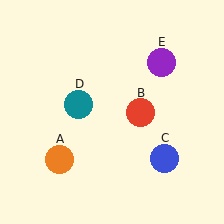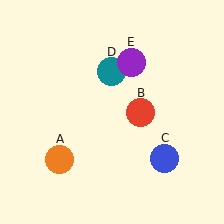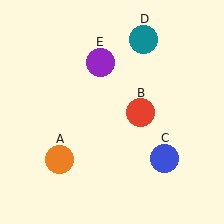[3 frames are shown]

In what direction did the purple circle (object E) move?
The purple circle (object E) moved left.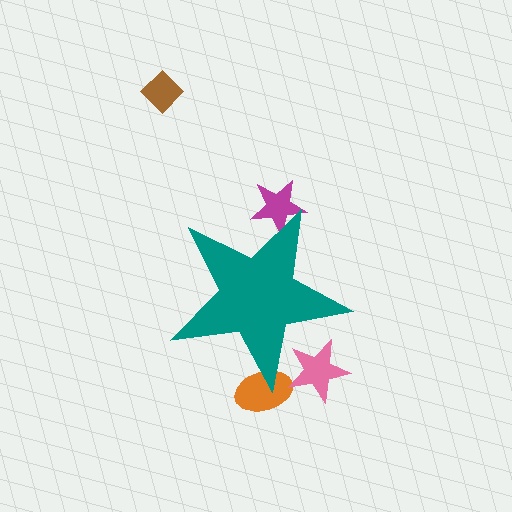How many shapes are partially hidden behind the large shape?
3 shapes are partially hidden.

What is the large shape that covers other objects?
A teal star.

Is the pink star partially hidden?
Yes, the pink star is partially hidden behind the teal star.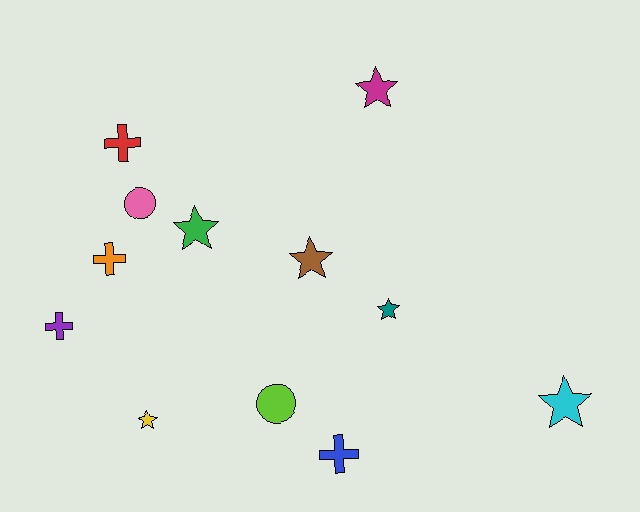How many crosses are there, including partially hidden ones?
There are 4 crosses.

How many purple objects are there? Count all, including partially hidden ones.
There is 1 purple object.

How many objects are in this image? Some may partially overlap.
There are 12 objects.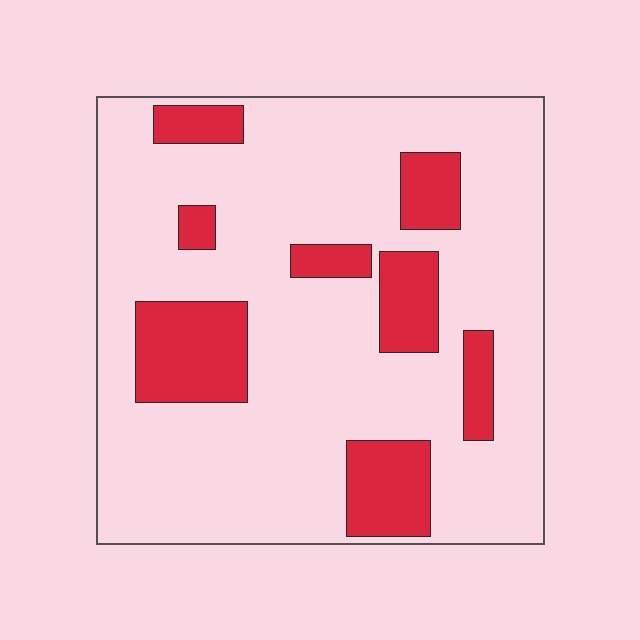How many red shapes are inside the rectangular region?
8.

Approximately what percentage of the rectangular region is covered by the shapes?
Approximately 20%.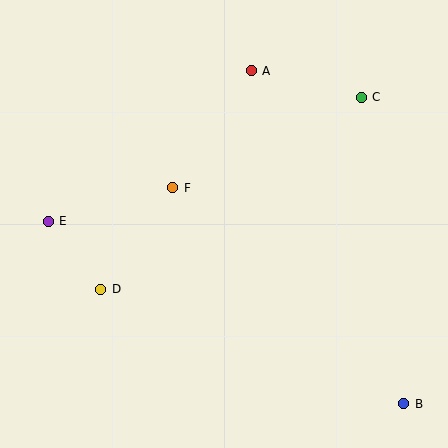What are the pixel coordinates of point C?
Point C is at (361, 97).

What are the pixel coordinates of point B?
Point B is at (404, 404).